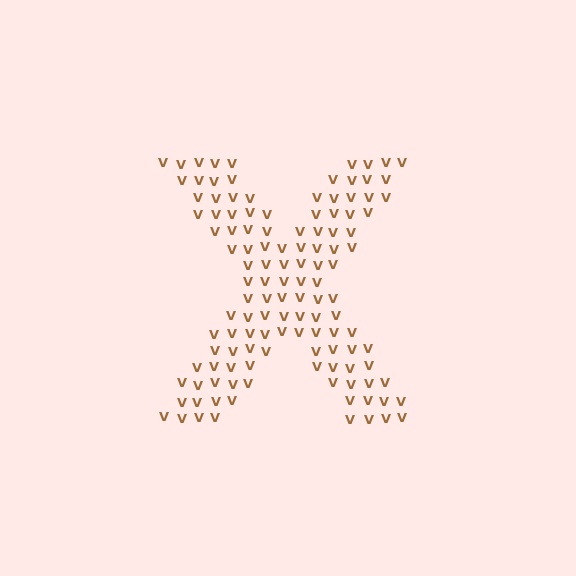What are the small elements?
The small elements are letter V's.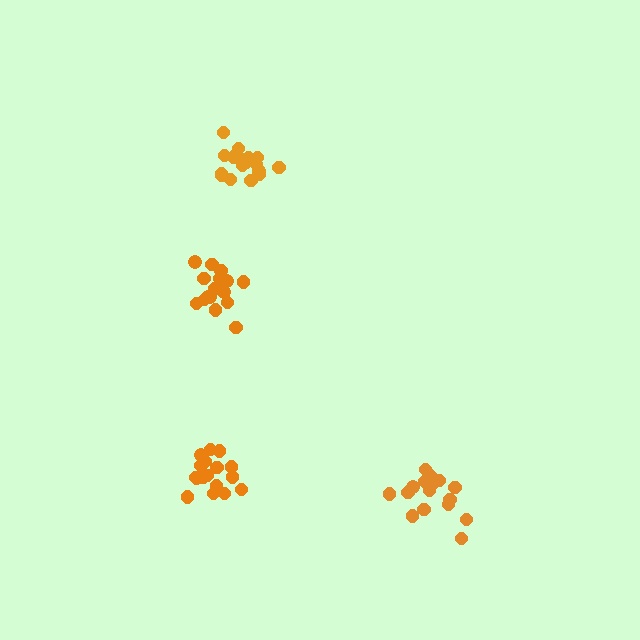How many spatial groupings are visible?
There are 4 spatial groupings.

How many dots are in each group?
Group 1: 17 dots, Group 2: 17 dots, Group 3: 17 dots, Group 4: 17 dots (68 total).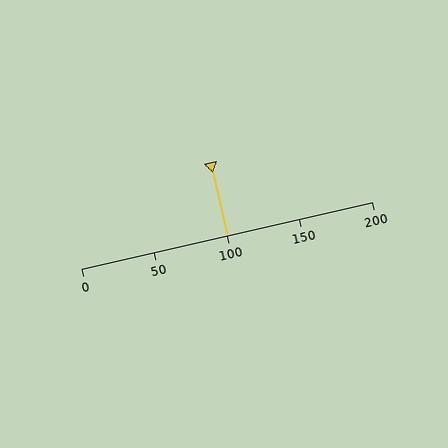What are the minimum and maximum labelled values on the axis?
The axis runs from 0 to 200.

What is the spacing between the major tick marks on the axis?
The major ticks are spaced 50 apart.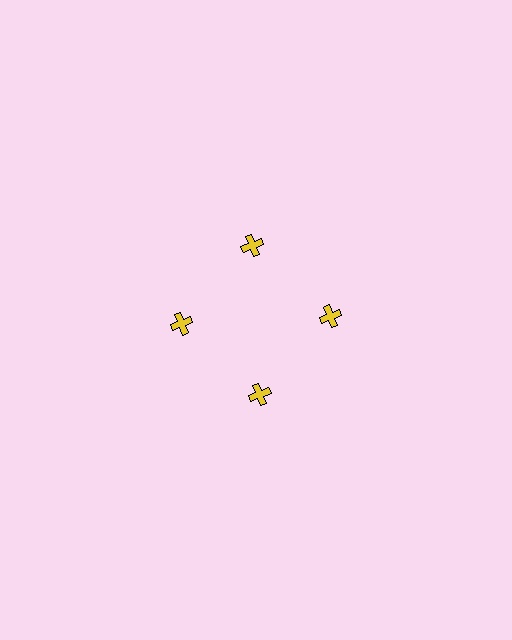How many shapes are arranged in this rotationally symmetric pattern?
There are 4 shapes, arranged in 4 groups of 1.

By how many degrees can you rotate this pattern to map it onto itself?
The pattern maps onto itself every 90 degrees of rotation.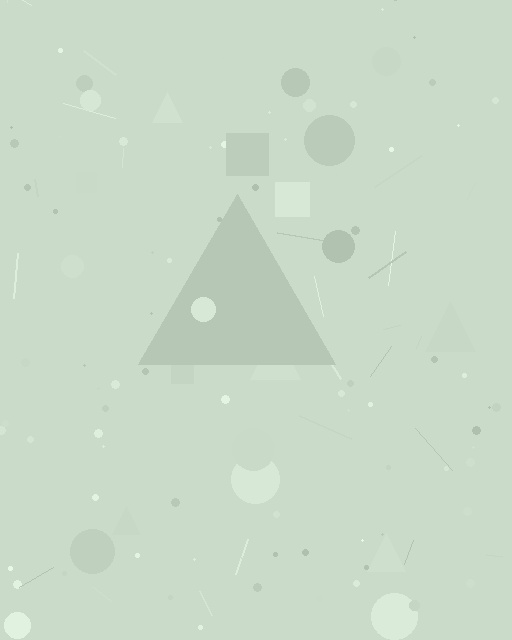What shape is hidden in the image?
A triangle is hidden in the image.